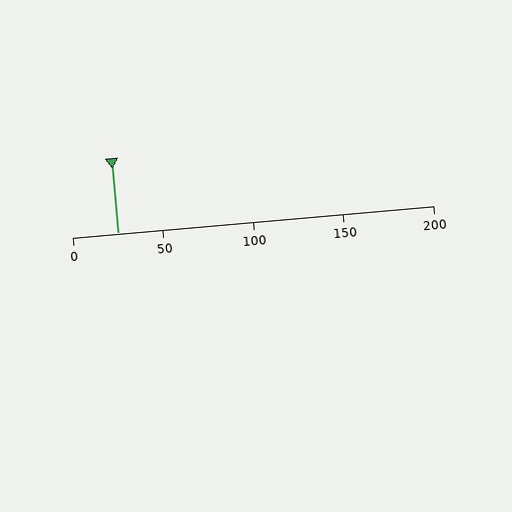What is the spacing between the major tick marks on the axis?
The major ticks are spaced 50 apart.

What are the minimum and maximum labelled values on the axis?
The axis runs from 0 to 200.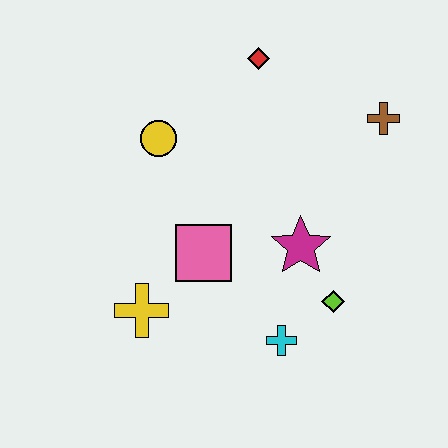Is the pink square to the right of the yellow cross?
Yes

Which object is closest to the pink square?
The yellow cross is closest to the pink square.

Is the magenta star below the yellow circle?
Yes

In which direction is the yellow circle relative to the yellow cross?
The yellow circle is above the yellow cross.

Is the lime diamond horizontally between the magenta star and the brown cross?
Yes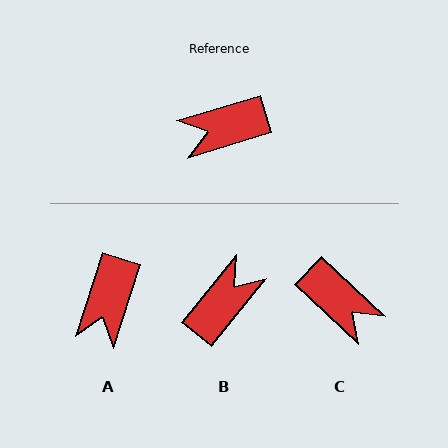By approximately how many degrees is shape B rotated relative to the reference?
Approximately 146 degrees clockwise.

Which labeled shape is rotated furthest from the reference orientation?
B, about 146 degrees away.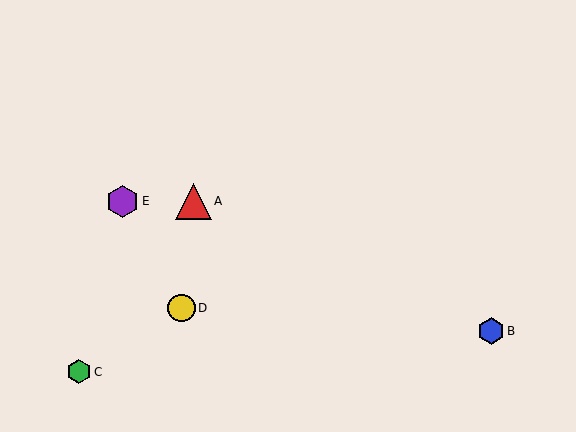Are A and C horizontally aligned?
No, A is at y≈201 and C is at y≈372.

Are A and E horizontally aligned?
Yes, both are at y≈201.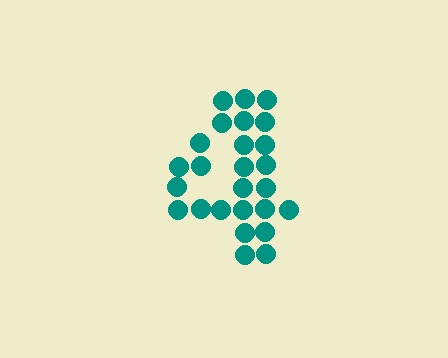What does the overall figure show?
The overall figure shows the digit 4.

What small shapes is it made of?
It is made of small circles.